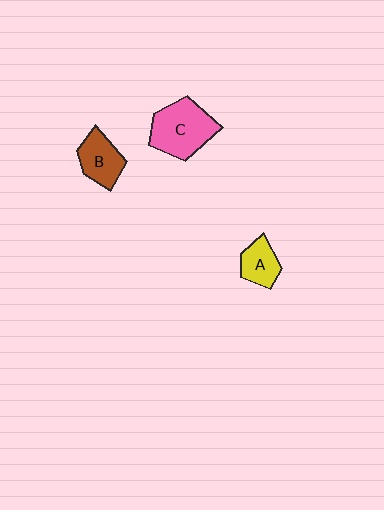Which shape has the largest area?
Shape C (pink).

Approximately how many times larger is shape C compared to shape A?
Approximately 2.0 times.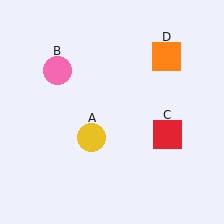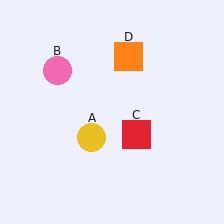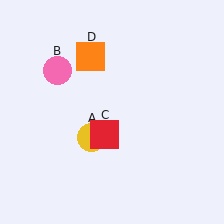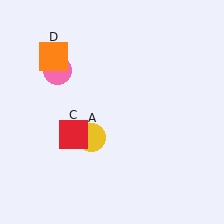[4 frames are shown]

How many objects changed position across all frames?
2 objects changed position: red square (object C), orange square (object D).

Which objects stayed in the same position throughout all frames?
Yellow circle (object A) and pink circle (object B) remained stationary.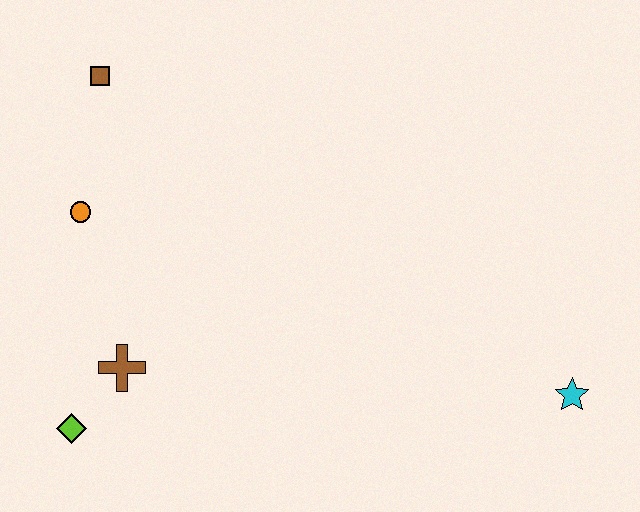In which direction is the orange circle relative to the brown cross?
The orange circle is above the brown cross.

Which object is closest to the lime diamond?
The brown cross is closest to the lime diamond.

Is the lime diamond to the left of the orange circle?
Yes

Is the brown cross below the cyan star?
No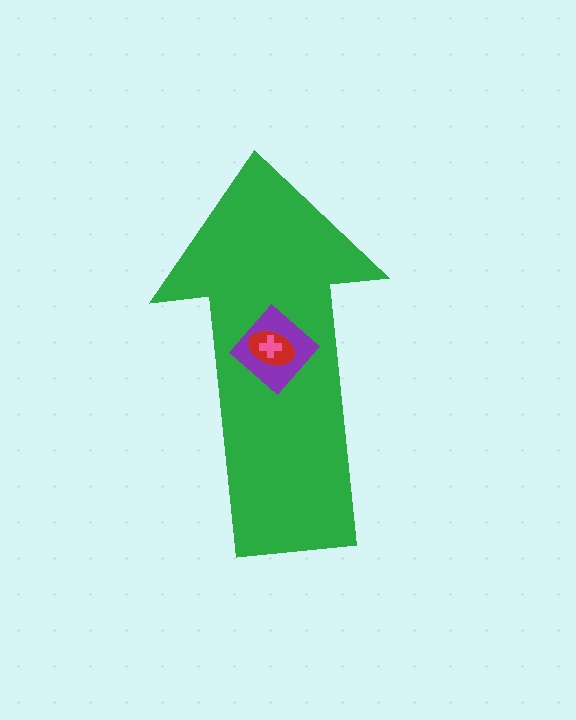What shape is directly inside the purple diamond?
The red ellipse.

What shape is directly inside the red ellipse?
The pink cross.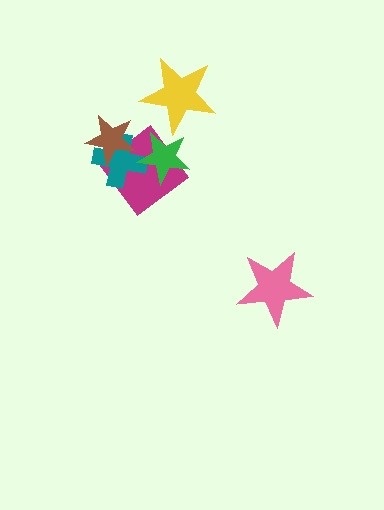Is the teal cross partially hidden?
Yes, it is partially covered by another shape.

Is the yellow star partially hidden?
No, no other shape covers it.